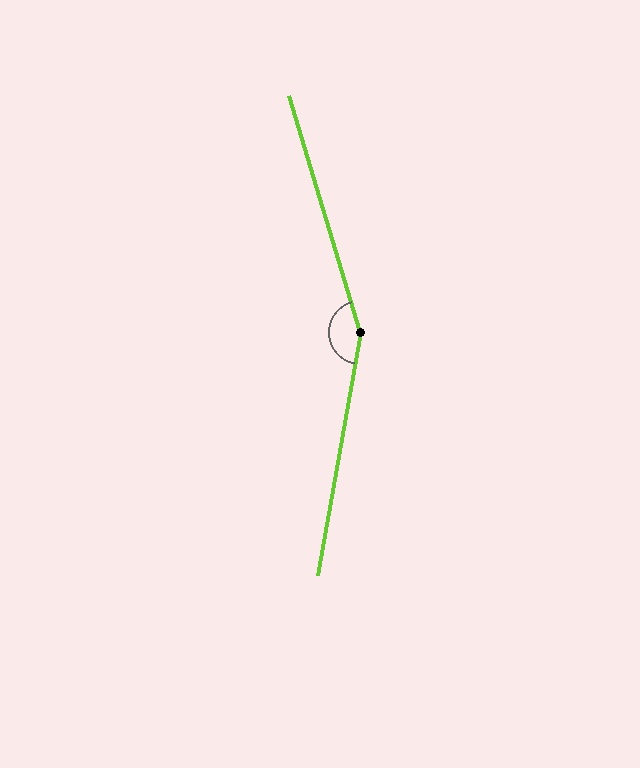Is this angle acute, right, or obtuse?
It is obtuse.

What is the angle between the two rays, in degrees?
Approximately 154 degrees.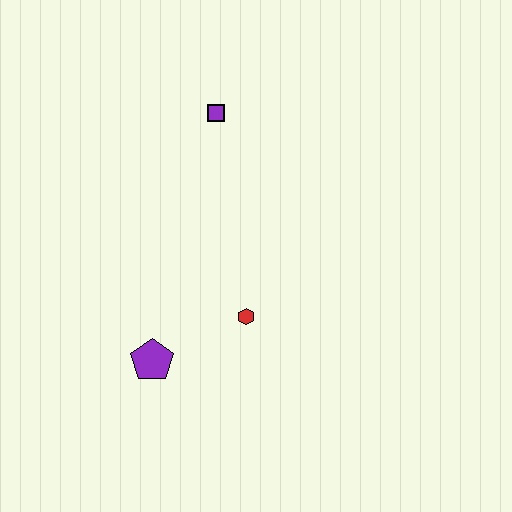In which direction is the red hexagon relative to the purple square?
The red hexagon is below the purple square.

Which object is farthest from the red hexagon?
The purple square is farthest from the red hexagon.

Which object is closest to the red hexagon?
The purple pentagon is closest to the red hexagon.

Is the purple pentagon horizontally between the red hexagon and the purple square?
No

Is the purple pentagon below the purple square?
Yes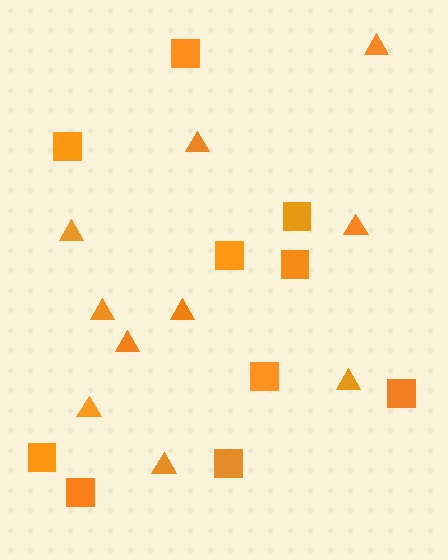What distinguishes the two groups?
There are 2 groups: one group of triangles (10) and one group of squares (10).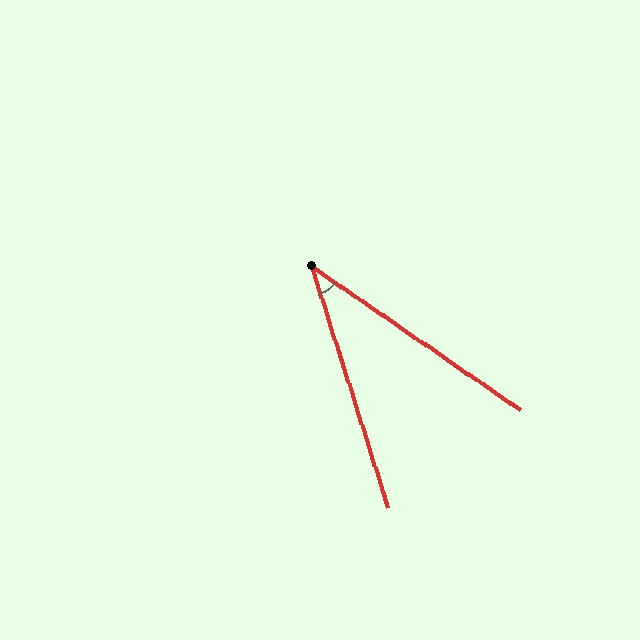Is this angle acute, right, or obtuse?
It is acute.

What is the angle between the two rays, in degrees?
Approximately 38 degrees.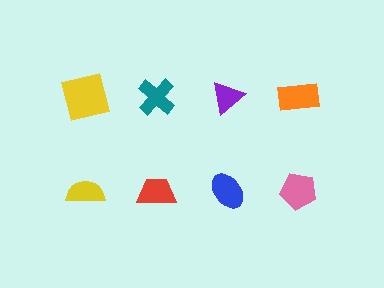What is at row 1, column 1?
A yellow square.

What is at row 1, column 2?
A teal cross.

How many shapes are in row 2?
4 shapes.